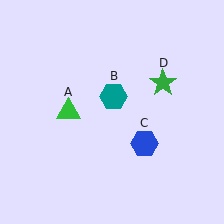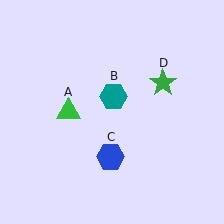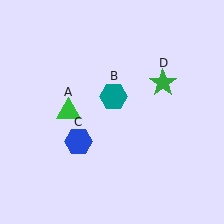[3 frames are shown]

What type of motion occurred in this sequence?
The blue hexagon (object C) rotated clockwise around the center of the scene.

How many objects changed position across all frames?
1 object changed position: blue hexagon (object C).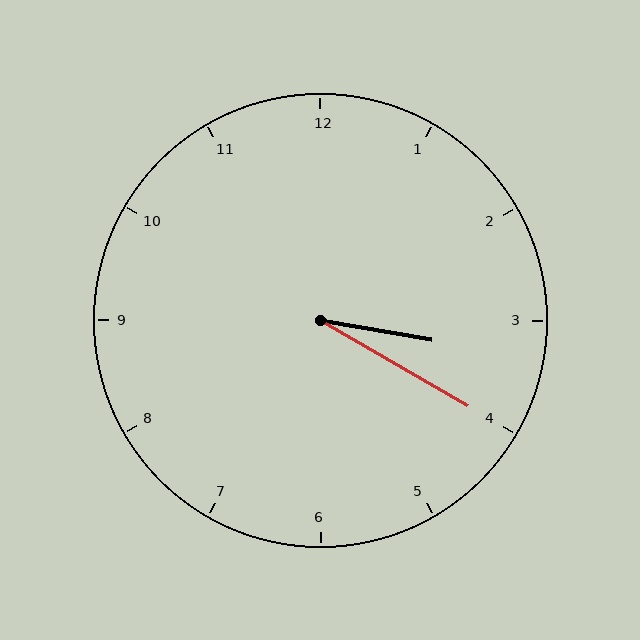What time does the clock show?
3:20.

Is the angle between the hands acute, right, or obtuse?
It is acute.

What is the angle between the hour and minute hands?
Approximately 20 degrees.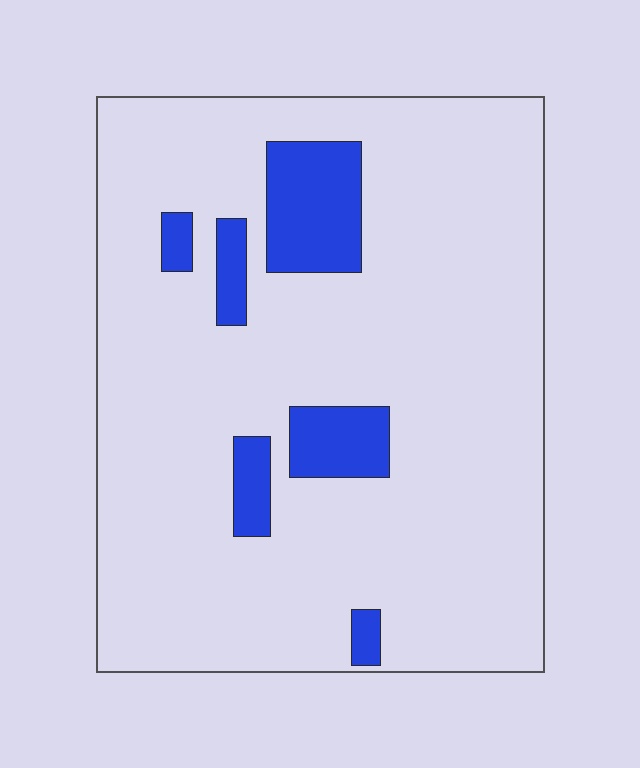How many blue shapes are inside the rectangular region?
6.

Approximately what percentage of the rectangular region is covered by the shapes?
Approximately 10%.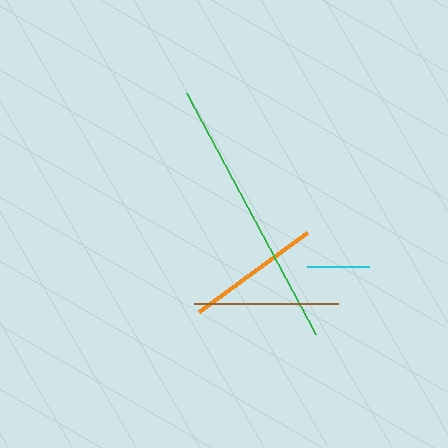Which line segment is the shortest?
The cyan line is the shortest at approximately 62 pixels.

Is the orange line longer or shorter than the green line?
The green line is longer than the orange line.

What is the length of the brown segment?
The brown segment is approximately 144 pixels long.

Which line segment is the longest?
The green line is the longest at approximately 273 pixels.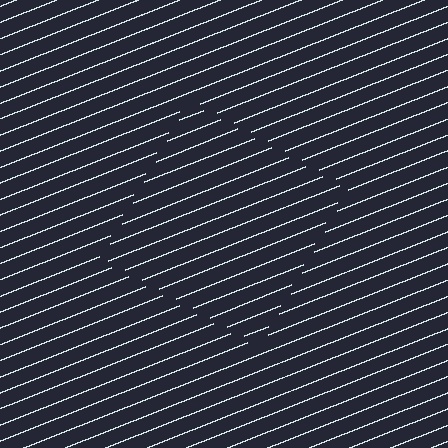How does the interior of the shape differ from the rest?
The interior of the shape contains the same grating, shifted by half a period — the contour is defined by the phase discontinuity where line-ends from the inner and outer gratings abut.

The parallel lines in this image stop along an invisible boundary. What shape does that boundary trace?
An illusory square. The interior of the shape contains the same grating, shifted by half a period — the contour is defined by the phase discontinuity where line-ends from the inner and outer gratings abut.